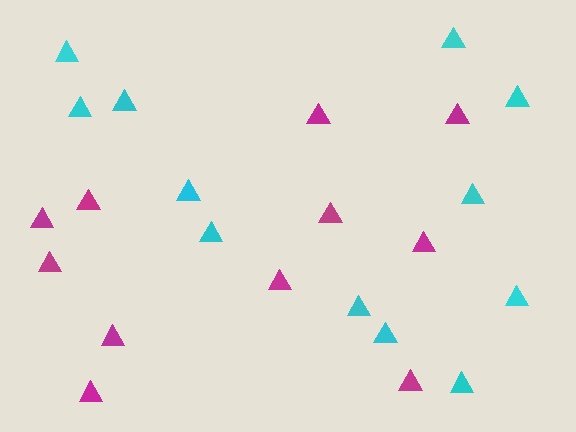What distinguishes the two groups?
There are 2 groups: one group of cyan triangles (12) and one group of magenta triangles (11).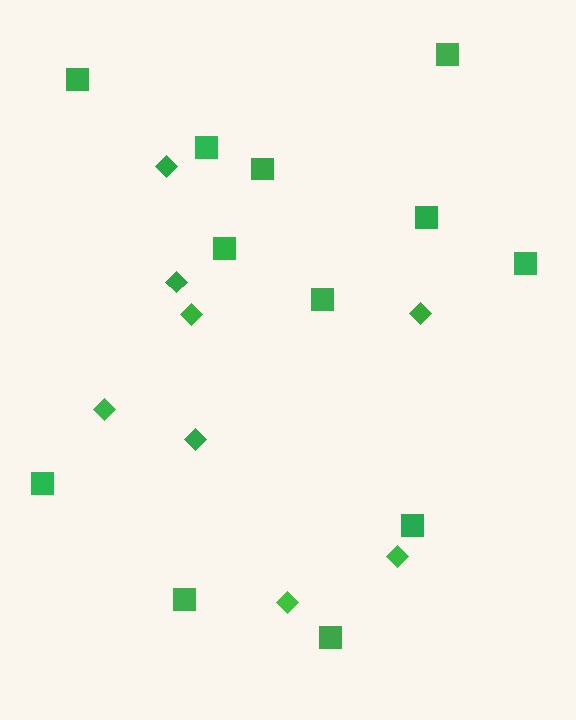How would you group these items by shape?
There are 2 groups: one group of squares (12) and one group of diamonds (8).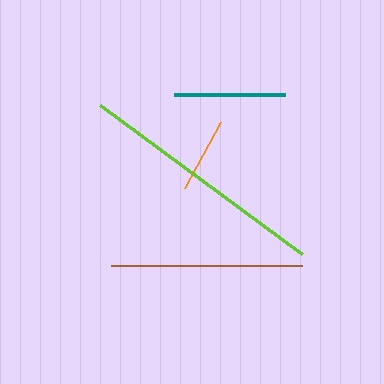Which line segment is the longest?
The lime line is the longest at approximately 250 pixels.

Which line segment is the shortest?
The orange line is the shortest at approximately 75 pixels.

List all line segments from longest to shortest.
From longest to shortest: lime, brown, teal, orange.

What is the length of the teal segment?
The teal segment is approximately 111 pixels long.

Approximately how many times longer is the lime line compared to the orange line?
The lime line is approximately 3.3 times the length of the orange line.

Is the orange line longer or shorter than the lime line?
The lime line is longer than the orange line.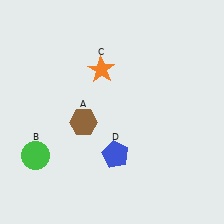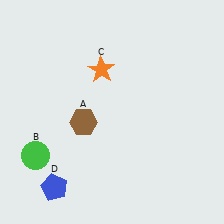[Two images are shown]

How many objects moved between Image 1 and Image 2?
1 object moved between the two images.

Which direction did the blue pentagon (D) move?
The blue pentagon (D) moved left.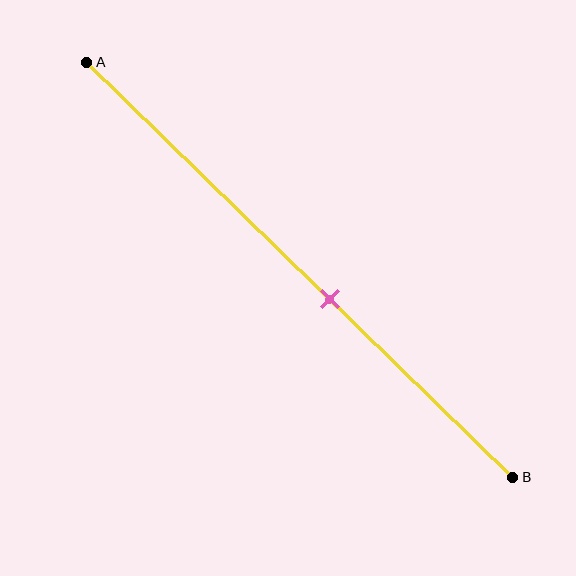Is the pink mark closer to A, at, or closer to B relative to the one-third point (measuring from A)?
The pink mark is closer to point B than the one-third point of segment AB.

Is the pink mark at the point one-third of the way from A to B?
No, the mark is at about 55% from A, not at the 33% one-third point.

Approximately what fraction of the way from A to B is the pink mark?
The pink mark is approximately 55% of the way from A to B.